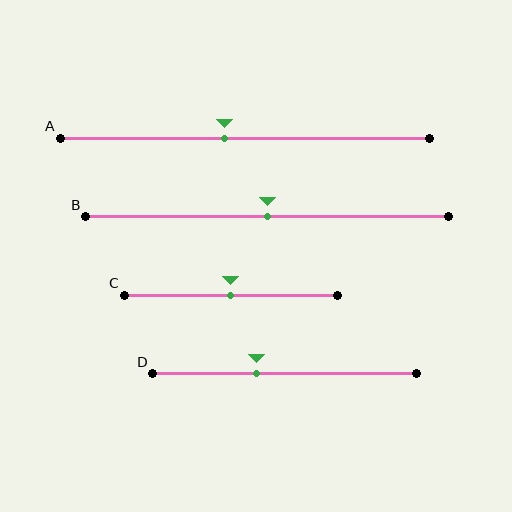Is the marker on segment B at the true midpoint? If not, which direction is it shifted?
Yes, the marker on segment B is at the true midpoint.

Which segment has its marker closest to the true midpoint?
Segment B has its marker closest to the true midpoint.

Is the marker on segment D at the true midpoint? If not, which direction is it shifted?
No, the marker on segment D is shifted to the left by about 11% of the segment length.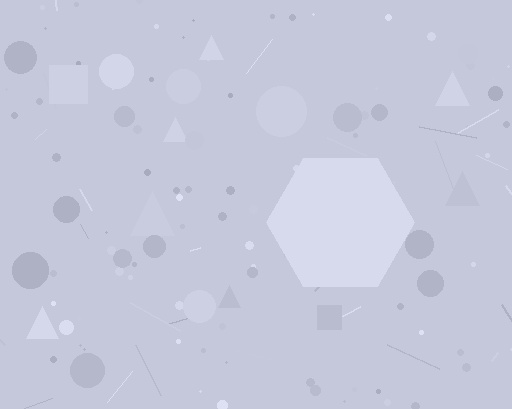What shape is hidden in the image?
A hexagon is hidden in the image.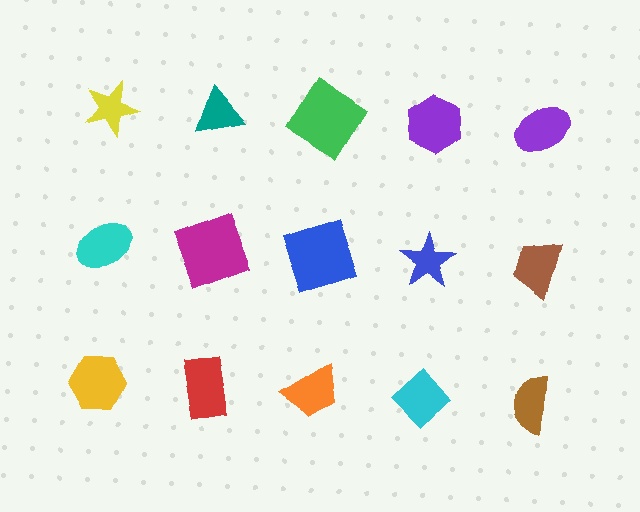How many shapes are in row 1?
5 shapes.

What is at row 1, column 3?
A green diamond.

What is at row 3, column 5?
A brown semicircle.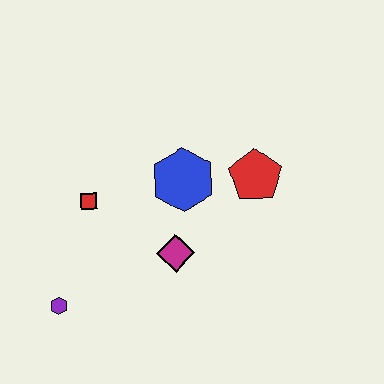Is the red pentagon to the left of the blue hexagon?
No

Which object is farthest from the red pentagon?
The purple hexagon is farthest from the red pentagon.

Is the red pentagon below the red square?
No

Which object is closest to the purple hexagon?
The red square is closest to the purple hexagon.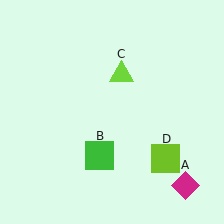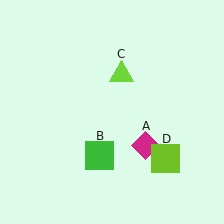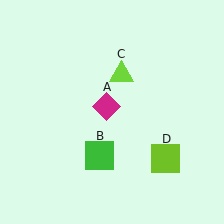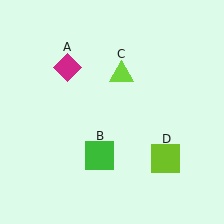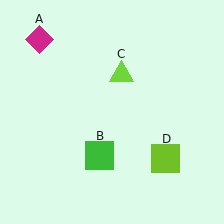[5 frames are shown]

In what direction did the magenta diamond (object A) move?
The magenta diamond (object A) moved up and to the left.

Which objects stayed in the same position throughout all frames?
Green square (object B) and lime triangle (object C) and lime square (object D) remained stationary.